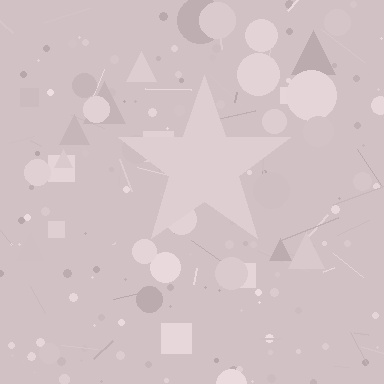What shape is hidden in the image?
A star is hidden in the image.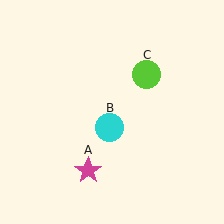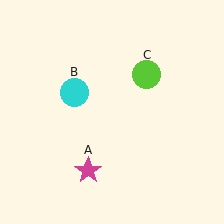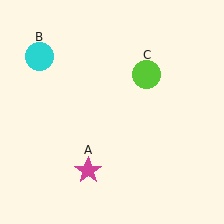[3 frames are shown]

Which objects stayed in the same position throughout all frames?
Magenta star (object A) and lime circle (object C) remained stationary.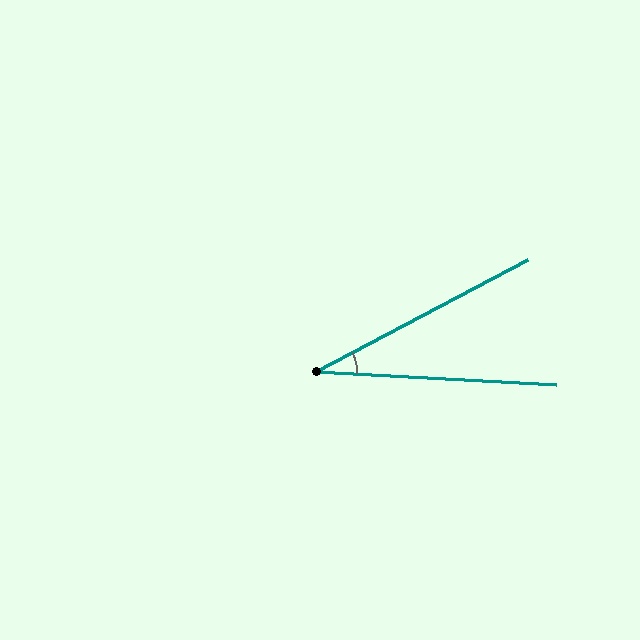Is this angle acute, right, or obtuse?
It is acute.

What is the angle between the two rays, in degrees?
Approximately 31 degrees.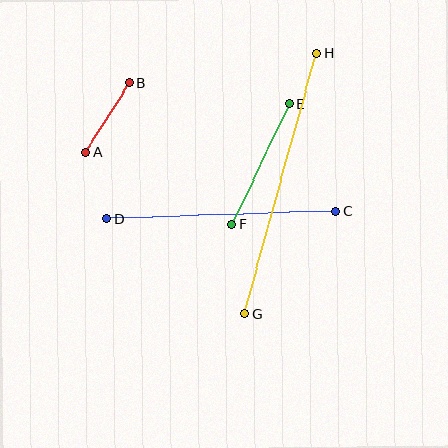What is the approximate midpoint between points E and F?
The midpoint is at approximately (260, 164) pixels.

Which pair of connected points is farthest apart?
Points G and H are farthest apart.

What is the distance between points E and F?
The distance is approximately 133 pixels.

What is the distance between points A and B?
The distance is approximately 82 pixels.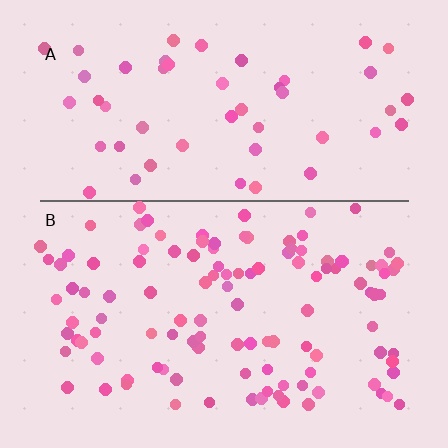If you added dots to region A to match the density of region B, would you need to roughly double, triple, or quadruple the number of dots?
Approximately double.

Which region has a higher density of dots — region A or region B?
B (the bottom).